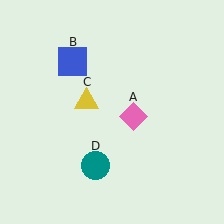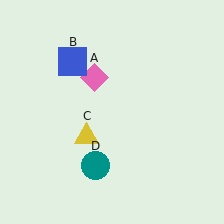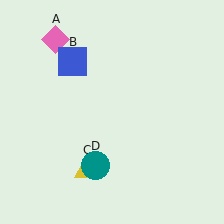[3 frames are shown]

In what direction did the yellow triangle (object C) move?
The yellow triangle (object C) moved down.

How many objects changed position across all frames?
2 objects changed position: pink diamond (object A), yellow triangle (object C).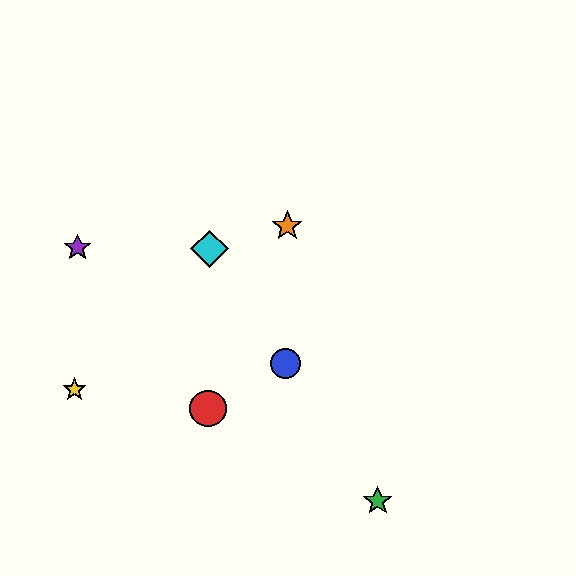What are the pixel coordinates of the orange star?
The orange star is at (287, 226).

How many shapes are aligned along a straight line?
3 shapes (the blue circle, the green star, the cyan diamond) are aligned along a straight line.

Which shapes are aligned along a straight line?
The blue circle, the green star, the cyan diamond are aligned along a straight line.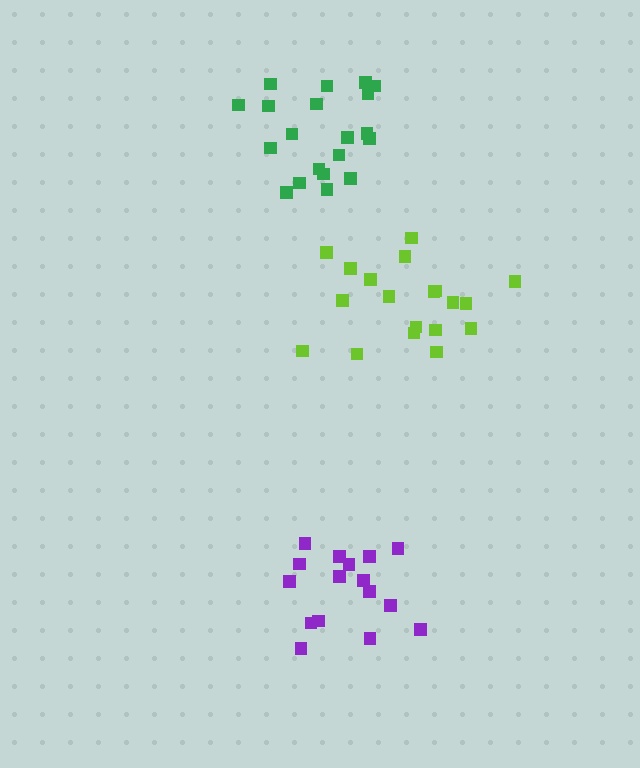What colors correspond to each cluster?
The clusters are colored: green, lime, purple.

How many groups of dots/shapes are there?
There are 3 groups.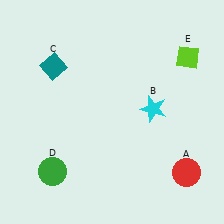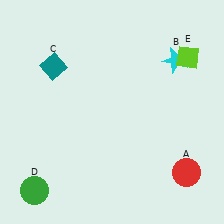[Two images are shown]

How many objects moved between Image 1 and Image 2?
2 objects moved between the two images.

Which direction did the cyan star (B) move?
The cyan star (B) moved up.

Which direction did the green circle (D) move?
The green circle (D) moved down.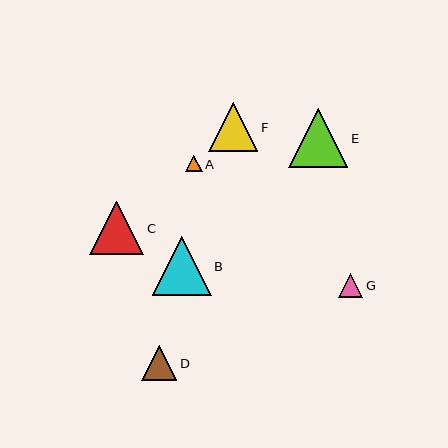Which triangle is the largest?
Triangle E is the largest with a size of approximately 59 pixels.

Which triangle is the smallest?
Triangle A is the smallest with a size of approximately 16 pixels.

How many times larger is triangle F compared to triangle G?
Triangle F is approximately 2.1 times the size of triangle G.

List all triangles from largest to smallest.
From largest to smallest: E, B, C, F, D, G, A.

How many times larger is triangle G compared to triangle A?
Triangle G is approximately 1.4 times the size of triangle A.